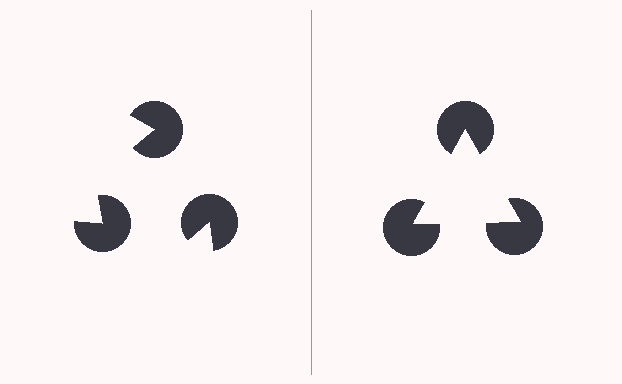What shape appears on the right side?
An illusory triangle.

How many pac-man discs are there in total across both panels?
6 — 3 on each side.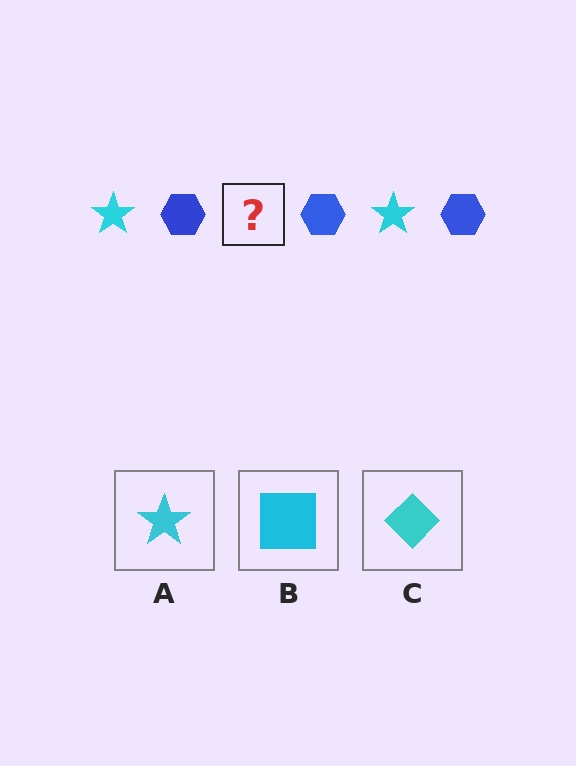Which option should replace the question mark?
Option A.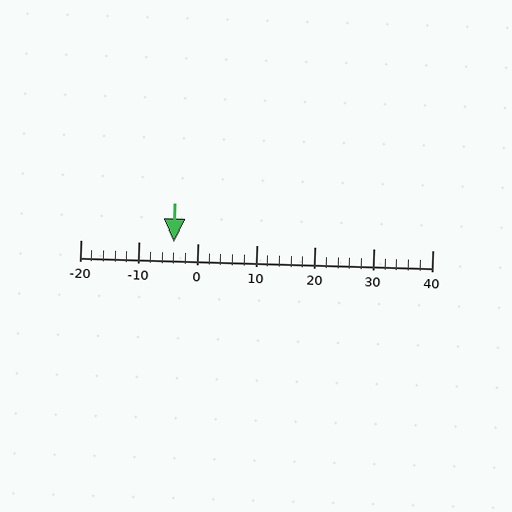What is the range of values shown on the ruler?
The ruler shows values from -20 to 40.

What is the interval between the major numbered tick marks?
The major tick marks are spaced 10 units apart.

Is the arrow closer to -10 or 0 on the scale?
The arrow is closer to 0.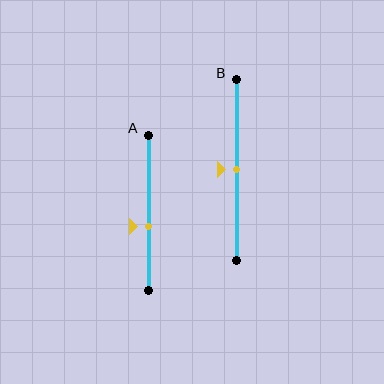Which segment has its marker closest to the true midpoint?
Segment B has its marker closest to the true midpoint.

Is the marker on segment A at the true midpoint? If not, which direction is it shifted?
No, the marker on segment A is shifted downward by about 9% of the segment length.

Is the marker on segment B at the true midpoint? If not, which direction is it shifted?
Yes, the marker on segment B is at the true midpoint.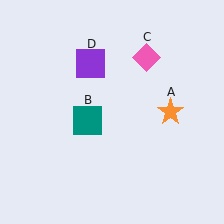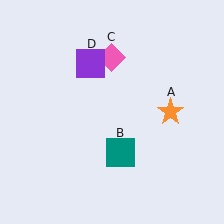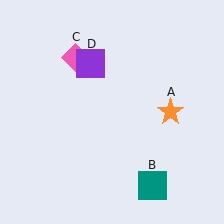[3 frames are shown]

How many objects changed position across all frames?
2 objects changed position: teal square (object B), pink diamond (object C).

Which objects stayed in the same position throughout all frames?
Orange star (object A) and purple square (object D) remained stationary.